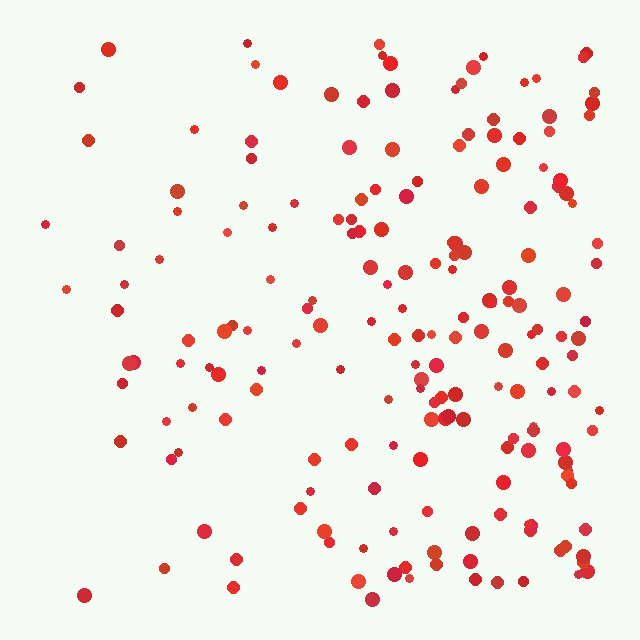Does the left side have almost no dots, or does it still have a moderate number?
Still a moderate number, just noticeably fewer than the right.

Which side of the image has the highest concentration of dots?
The right.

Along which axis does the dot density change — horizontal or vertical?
Horizontal.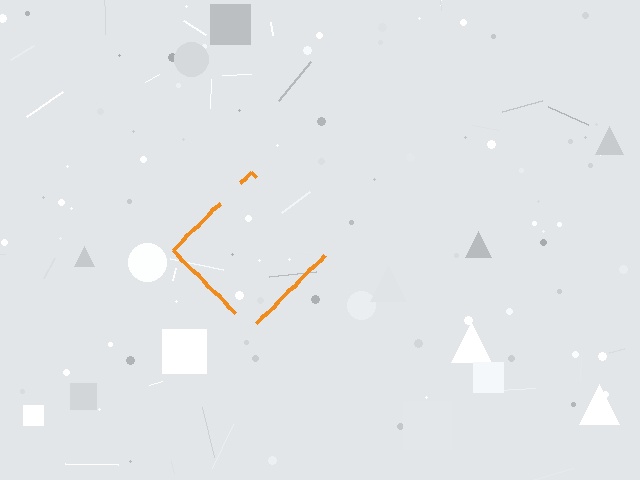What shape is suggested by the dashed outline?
The dashed outline suggests a diamond.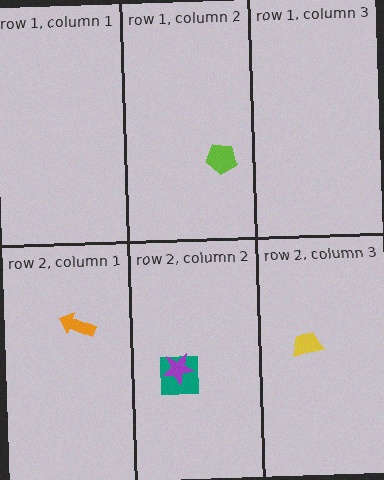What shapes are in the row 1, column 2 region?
The lime pentagon.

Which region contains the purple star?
The row 2, column 2 region.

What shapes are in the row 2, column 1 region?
The orange arrow.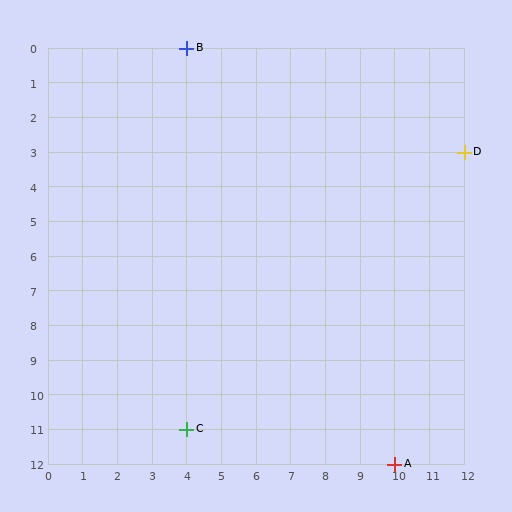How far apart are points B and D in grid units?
Points B and D are 8 columns and 3 rows apart (about 8.5 grid units diagonally).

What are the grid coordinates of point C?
Point C is at grid coordinates (4, 11).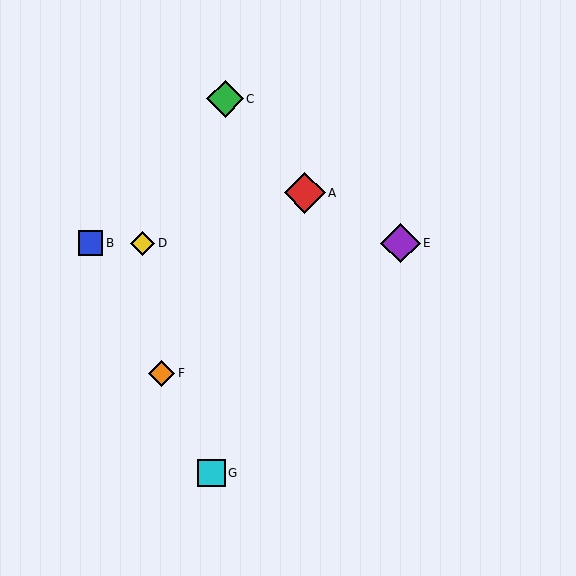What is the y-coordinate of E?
Object E is at y≈243.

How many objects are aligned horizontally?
3 objects (B, D, E) are aligned horizontally.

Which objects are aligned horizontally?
Objects B, D, E are aligned horizontally.